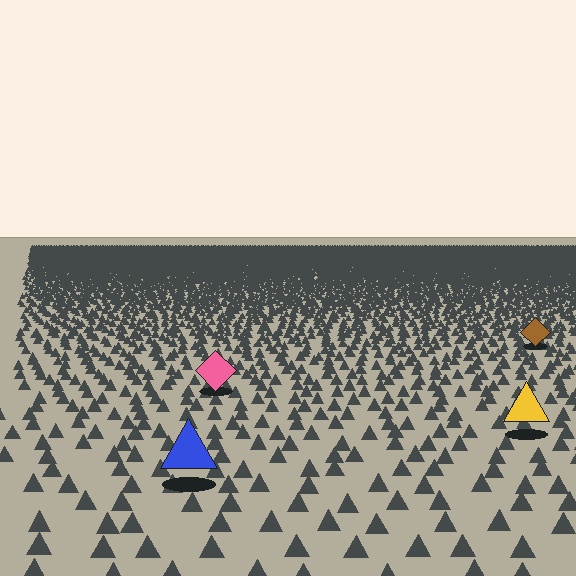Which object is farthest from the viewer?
The brown diamond is farthest from the viewer. It appears smaller and the ground texture around it is denser.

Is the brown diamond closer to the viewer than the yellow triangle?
No. The yellow triangle is closer — you can tell from the texture gradient: the ground texture is coarser near it.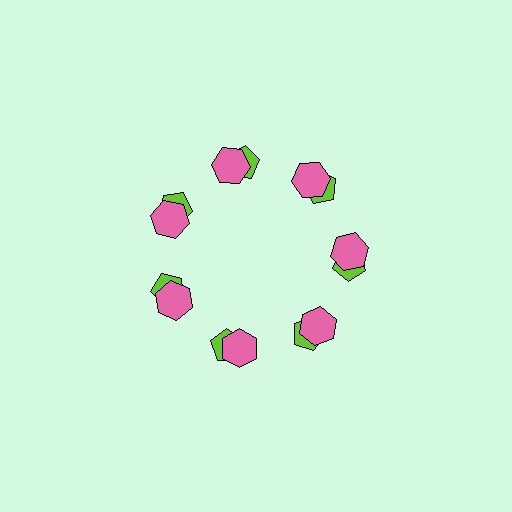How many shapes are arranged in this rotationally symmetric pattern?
There are 14 shapes, arranged in 7 groups of 2.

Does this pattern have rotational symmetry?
Yes, this pattern has 7-fold rotational symmetry. It looks the same after rotating 51 degrees around the center.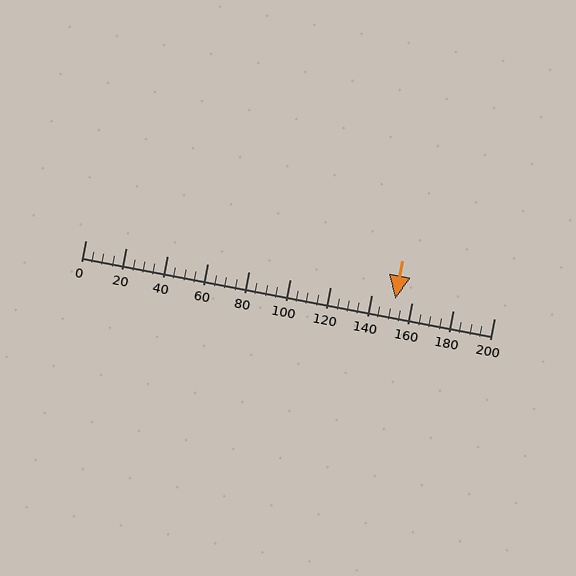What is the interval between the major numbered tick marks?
The major tick marks are spaced 20 units apart.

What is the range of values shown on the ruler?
The ruler shows values from 0 to 200.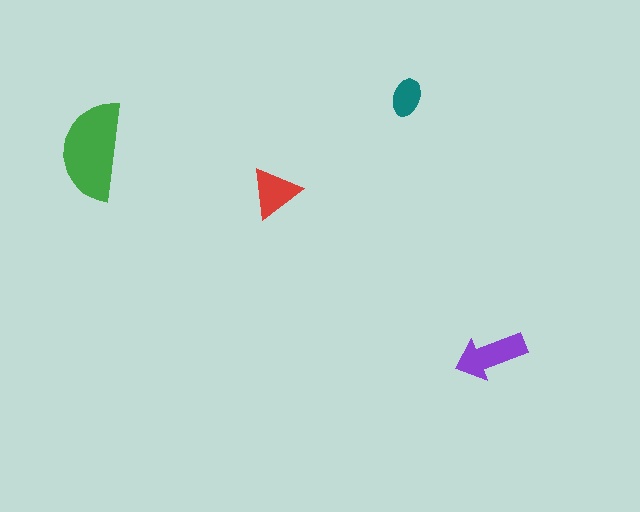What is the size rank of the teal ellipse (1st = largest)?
4th.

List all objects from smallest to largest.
The teal ellipse, the red triangle, the purple arrow, the green semicircle.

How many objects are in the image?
There are 4 objects in the image.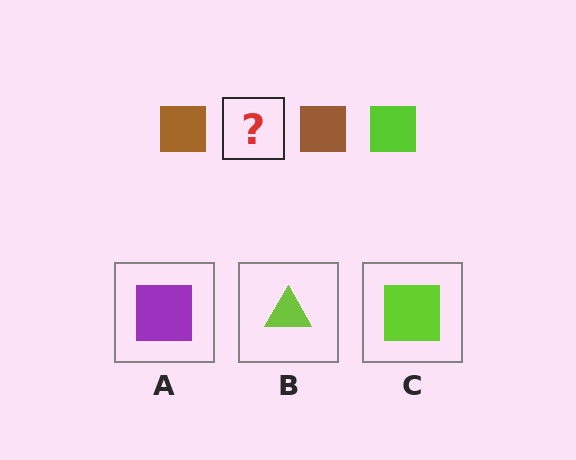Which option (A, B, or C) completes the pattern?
C.